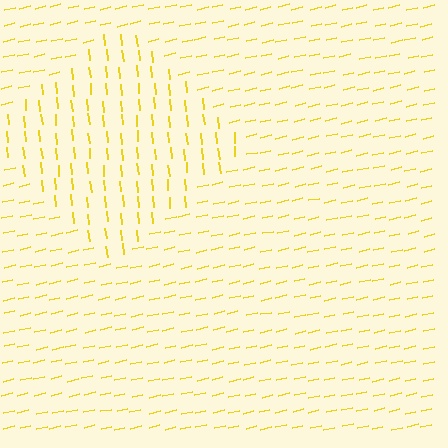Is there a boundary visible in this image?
Yes, there is a texture boundary formed by a change in line orientation.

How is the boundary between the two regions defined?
The boundary is defined purely by a change in line orientation (approximately 83 degrees difference). All lines are the same color and thickness.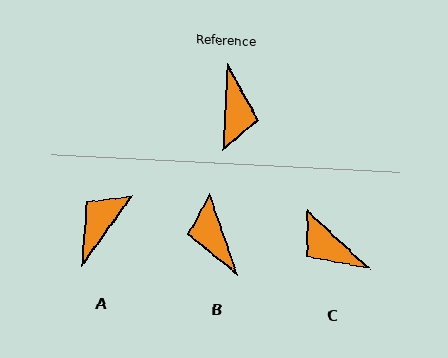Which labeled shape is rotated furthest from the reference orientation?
B, about 158 degrees away.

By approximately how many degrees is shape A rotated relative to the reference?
Approximately 147 degrees counter-clockwise.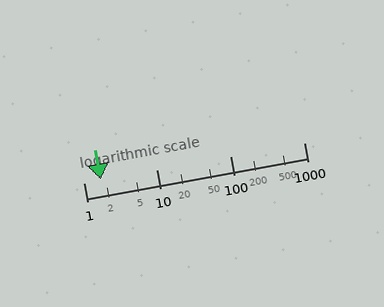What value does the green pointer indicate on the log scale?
The pointer indicates approximately 1.7.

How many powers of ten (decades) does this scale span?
The scale spans 3 decades, from 1 to 1000.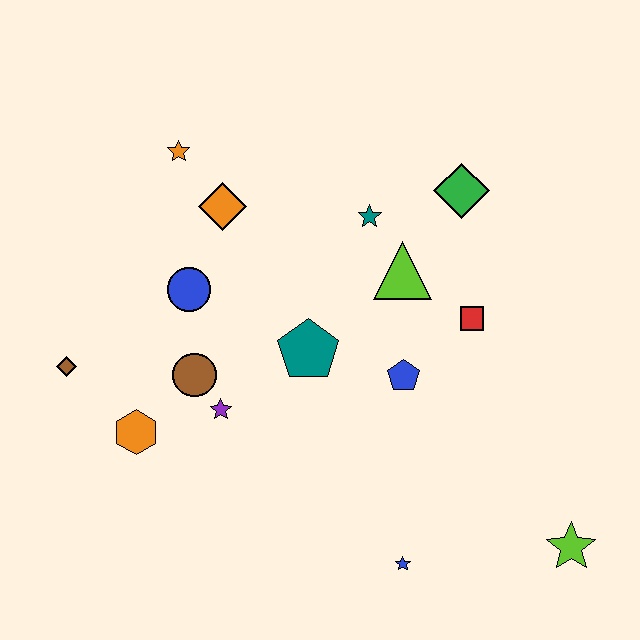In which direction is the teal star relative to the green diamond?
The teal star is to the left of the green diamond.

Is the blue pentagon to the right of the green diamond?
No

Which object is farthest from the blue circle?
The lime star is farthest from the blue circle.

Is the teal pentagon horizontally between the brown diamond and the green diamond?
Yes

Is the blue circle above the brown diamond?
Yes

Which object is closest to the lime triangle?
The teal star is closest to the lime triangle.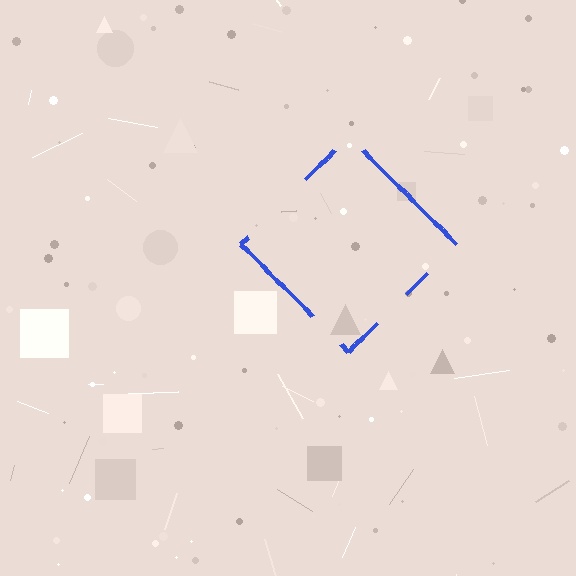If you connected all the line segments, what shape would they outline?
They would outline a diamond.